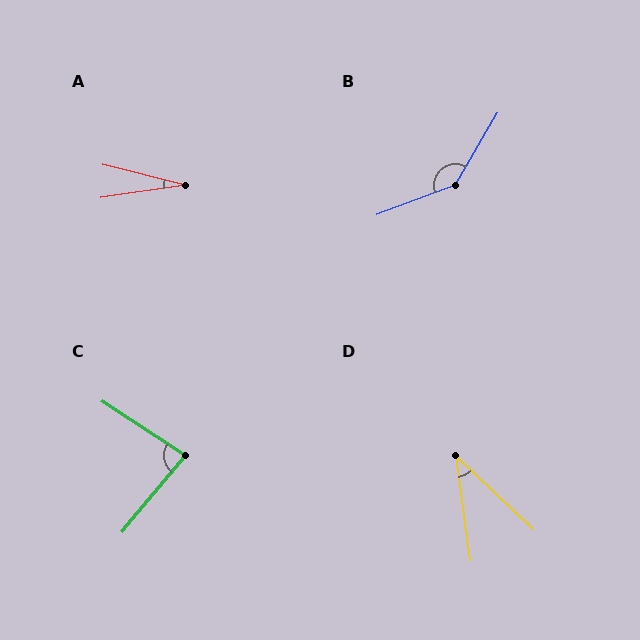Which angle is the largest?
B, at approximately 141 degrees.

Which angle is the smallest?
A, at approximately 23 degrees.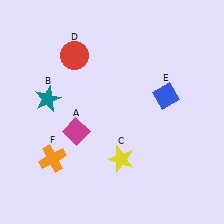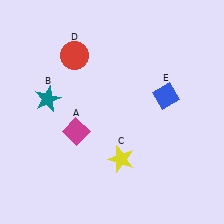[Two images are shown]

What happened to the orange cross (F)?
The orange cross (F) was removed in Image 2. It was in the bottom-left area of Image 1.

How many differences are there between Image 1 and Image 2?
There is 1 difference between the two images.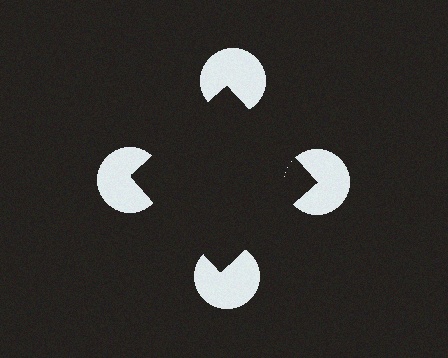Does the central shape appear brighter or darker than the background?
It typically appears slightly darker than the background, even though no actual brightness change is drawn.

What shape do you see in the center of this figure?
An illusory square — its edges are inferred from the aligned wedge cuts in the pac-man discs, not physically drawn.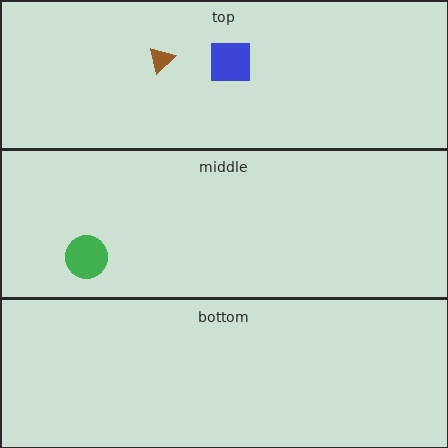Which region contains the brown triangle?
The top region.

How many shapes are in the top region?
2.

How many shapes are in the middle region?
1.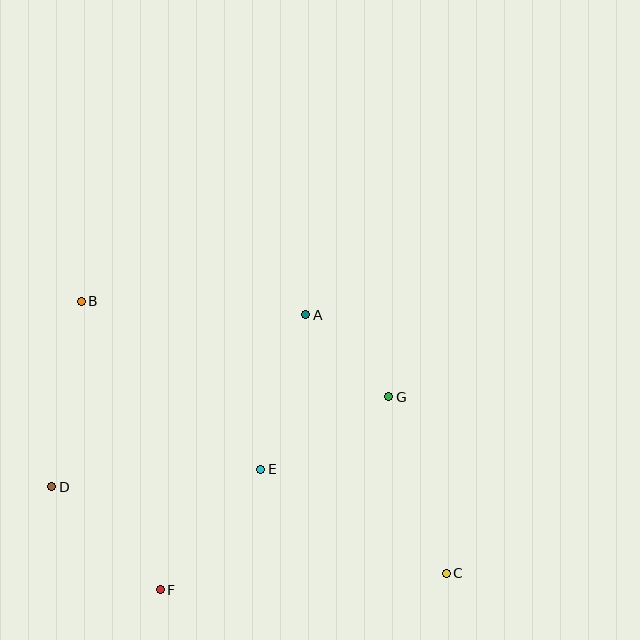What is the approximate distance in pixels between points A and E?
The distance between A and E is approximately 161 pixels.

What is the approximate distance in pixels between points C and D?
The distance between C and D is approximately 404 pixels.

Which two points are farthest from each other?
Points B and C are farthest from each other.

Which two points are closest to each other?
Points A and G are closest to each other.